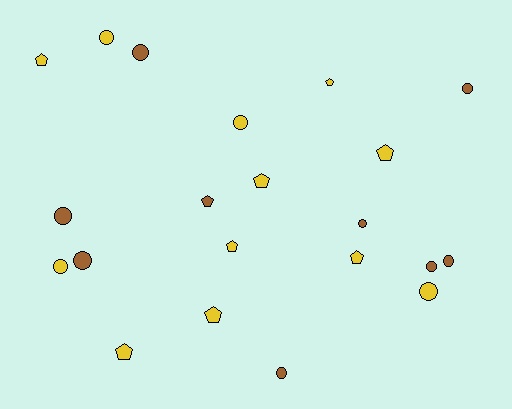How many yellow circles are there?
There are 4 yellow circles.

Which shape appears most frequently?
Circle, with 12 objects.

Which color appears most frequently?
Yellow, with 12 objects.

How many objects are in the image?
There are 21 objects.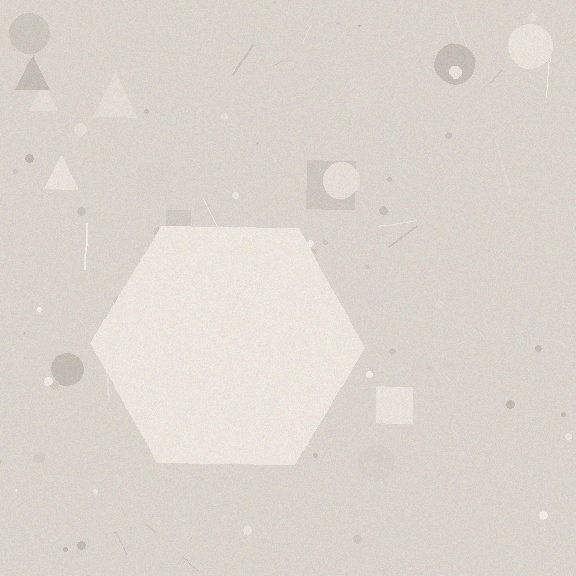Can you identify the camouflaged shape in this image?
The camouflaged shape is a hexagon.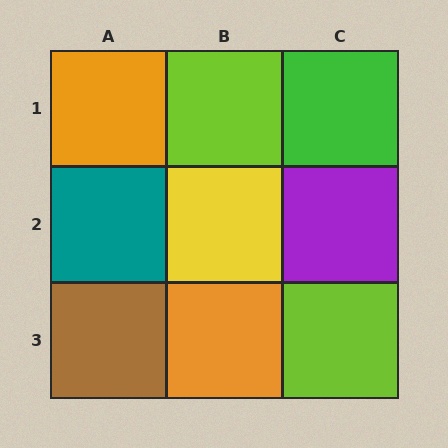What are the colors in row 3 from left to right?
Brown, orange, lime.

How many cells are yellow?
1 cell is yellow.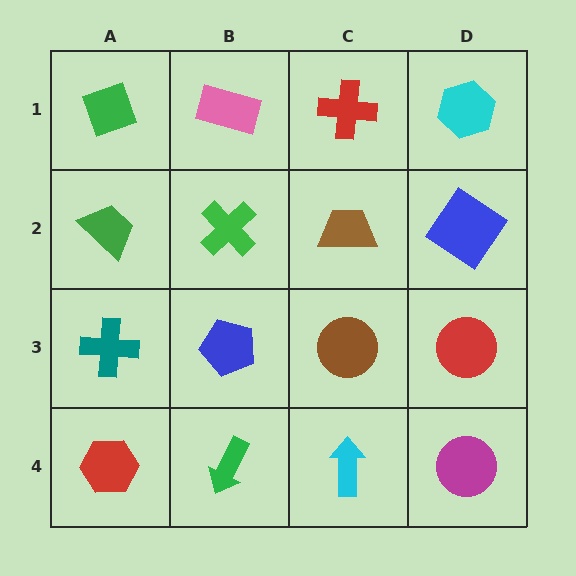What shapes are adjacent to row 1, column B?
A green cross (row 2, column B), a green diamond (row 1, column A), a red cross (row 1, column C).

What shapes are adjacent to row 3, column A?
A green trapezoid (row 2, column A), a red hexagon (row 4, column A), a blue pentagon (row 3, column B).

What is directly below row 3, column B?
A green arrow.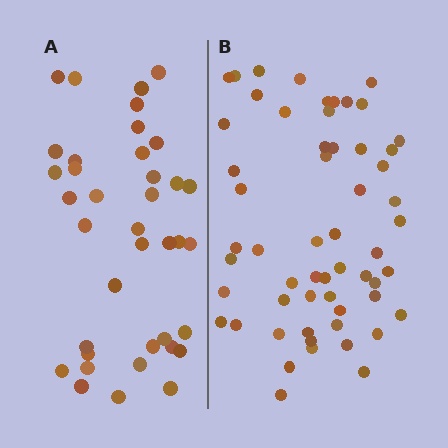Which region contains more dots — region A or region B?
Region B (the right region) has more dots.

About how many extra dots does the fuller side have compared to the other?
Region B has approximately 20 more dots than region A.